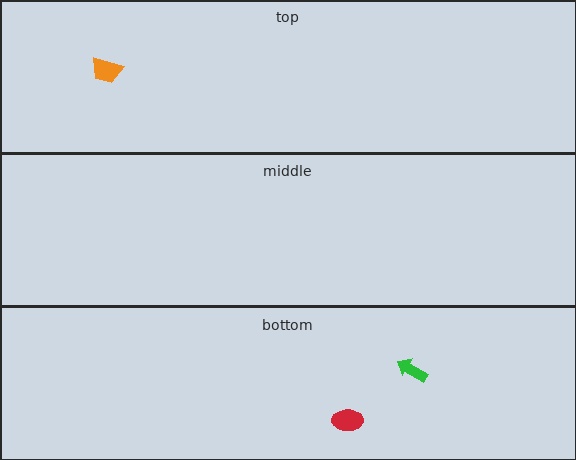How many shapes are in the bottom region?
2.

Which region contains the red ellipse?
The bottom region.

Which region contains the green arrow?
The bottom region.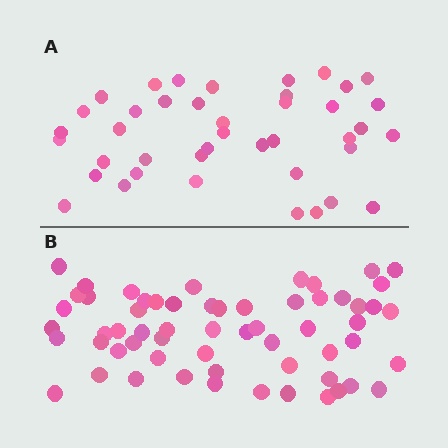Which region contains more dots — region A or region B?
Region B (the bottom region) has more dots.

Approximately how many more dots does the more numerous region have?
Region B has approximately 20 more dots than region A.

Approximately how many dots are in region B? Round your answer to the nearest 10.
About 60 dots.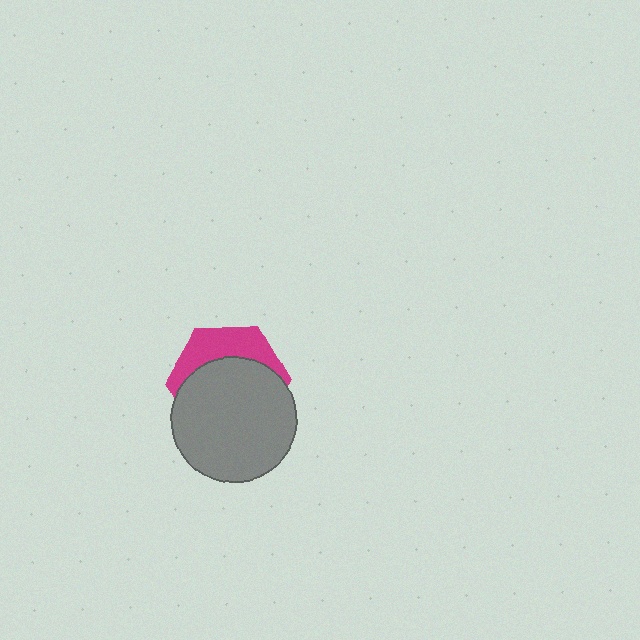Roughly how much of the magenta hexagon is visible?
A small part of it is visible (roughly 34%).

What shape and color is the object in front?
The object in front is a gray circle.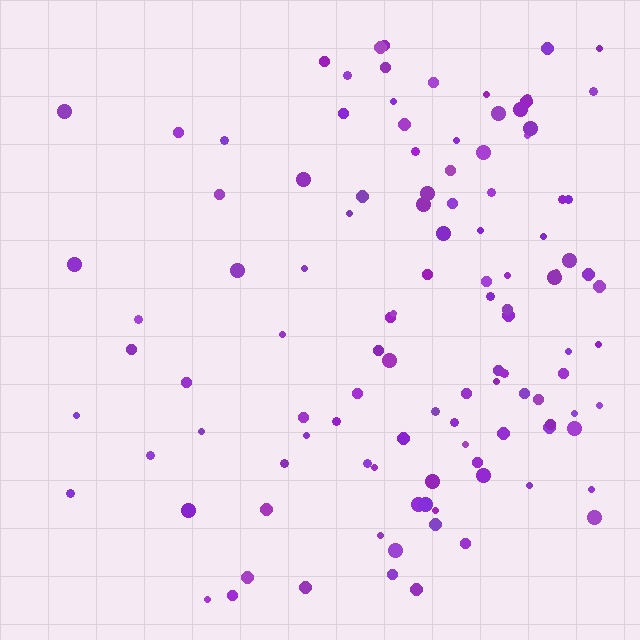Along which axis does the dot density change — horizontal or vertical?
Horizontal.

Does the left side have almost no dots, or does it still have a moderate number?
Still a moderate number, just noticeably fewer than the right.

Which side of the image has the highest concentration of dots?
The right.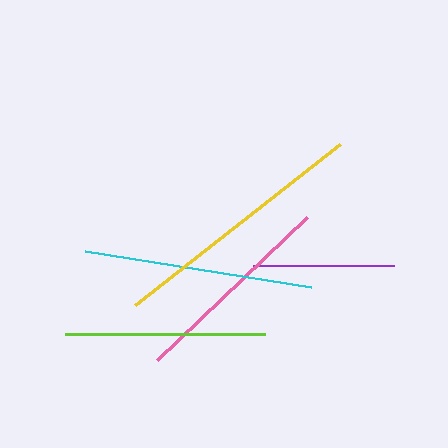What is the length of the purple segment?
The purple segment is approximately 141 pixels long.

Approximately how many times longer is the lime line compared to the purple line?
The lime line is approximately 1.4 times the length of the purple line.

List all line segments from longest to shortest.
From longest to shortest: yellow, cyan, pink, lime, purple.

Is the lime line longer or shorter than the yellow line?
The yellow line is longer than the lime line.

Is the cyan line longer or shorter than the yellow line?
The yellow line is longer than the cyan line.